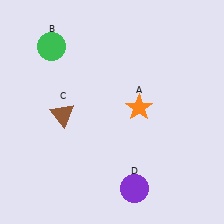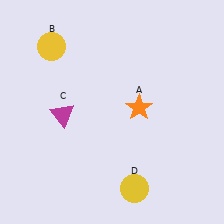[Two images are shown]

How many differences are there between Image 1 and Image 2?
There are 3 differences between the two images.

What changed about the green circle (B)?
In Image 1, B is green. In Image 2, it changed to yellow.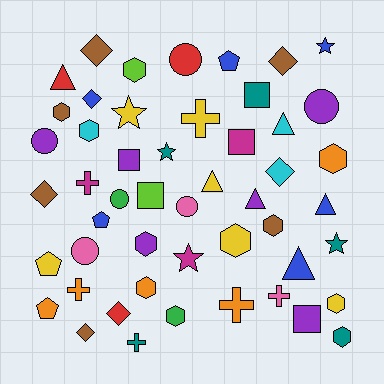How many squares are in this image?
There are 5 squares.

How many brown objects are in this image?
There are 6 brown objects.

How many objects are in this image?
There are 50 objects.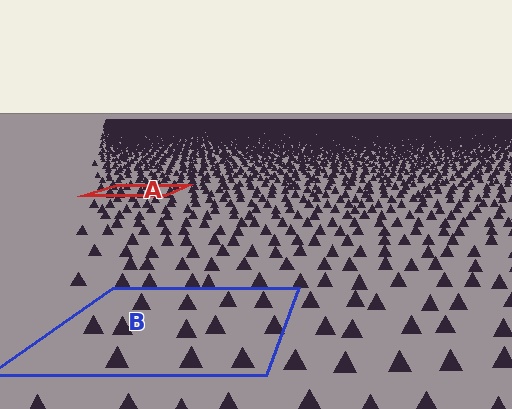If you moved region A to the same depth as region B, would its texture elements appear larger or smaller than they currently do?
They would appear larger. At a closer depth, the same texture elements are projected at a bigger on-screen size.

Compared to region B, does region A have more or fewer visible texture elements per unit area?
Region A has more texture elements per unit area — they are packed more densely because it is farther away.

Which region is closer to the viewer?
Region B is closer. The texture elements there are larger and more spread out.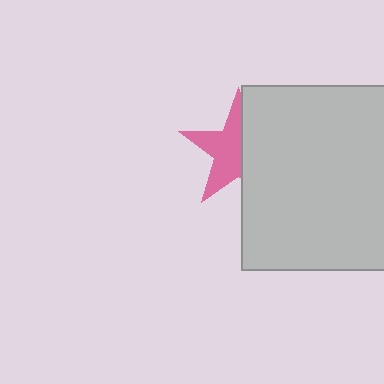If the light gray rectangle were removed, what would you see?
You would see the complete pink star.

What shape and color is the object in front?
The object in front is a light gray rectangle.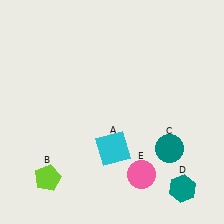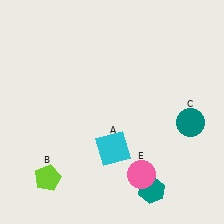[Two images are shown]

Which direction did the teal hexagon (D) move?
The teal hexagon (D) moved left.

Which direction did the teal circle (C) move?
The teal circle (C) moved up.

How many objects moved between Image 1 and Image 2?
2 objects moved between the two images.